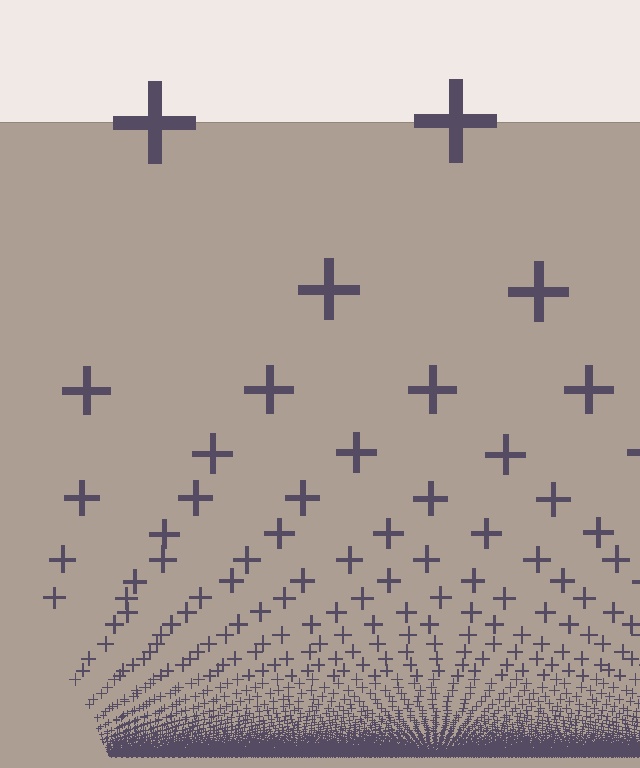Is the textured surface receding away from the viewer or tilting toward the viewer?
The surface appears to tilt toward the viewer. Texture elements get larger and sparser toward the top.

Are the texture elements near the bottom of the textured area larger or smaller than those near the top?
Smaller. The gradient is inverted — elements near the bottom are smaller and denser.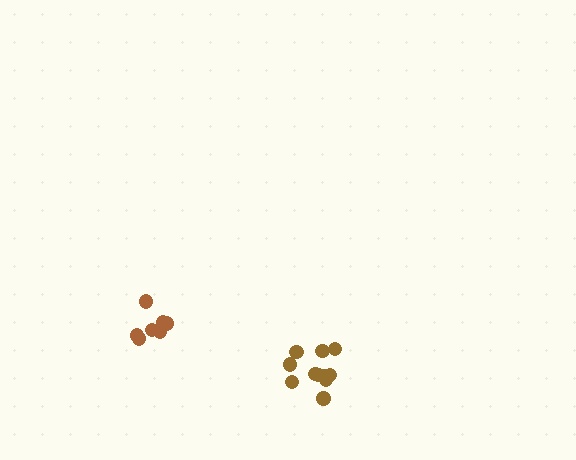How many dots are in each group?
Group 1: 11 dots, Group 2: 7 dots (18 total).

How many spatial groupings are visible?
There are 2 spatial groupings.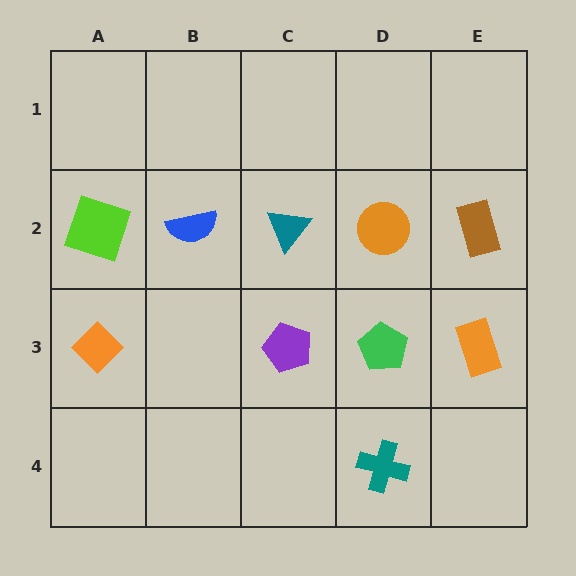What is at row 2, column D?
An orange circle.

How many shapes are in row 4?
1 shape.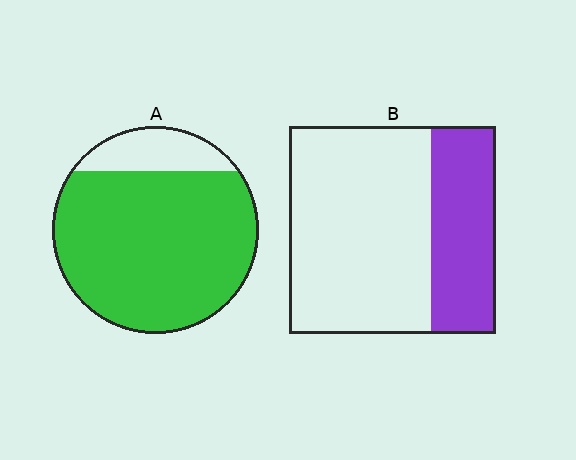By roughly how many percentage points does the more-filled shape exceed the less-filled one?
By roughly 55 percentage points (A over B).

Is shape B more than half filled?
No.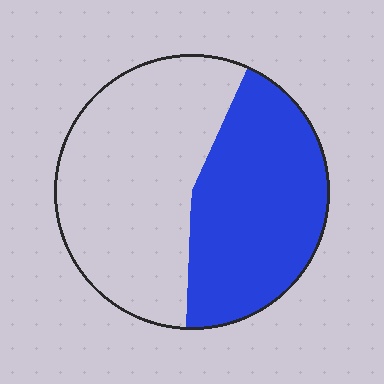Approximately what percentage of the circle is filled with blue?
Approximately 45%.